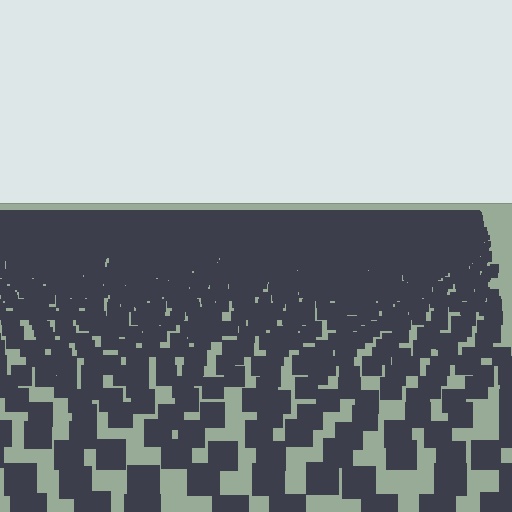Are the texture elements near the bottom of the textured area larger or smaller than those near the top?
Larger. Near the bottom, elements are closer to the viewer and appear at a bigger on-screen size.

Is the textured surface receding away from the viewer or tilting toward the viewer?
The surface is receding away from the viewer. Texture elements get smaller and denser toward the top.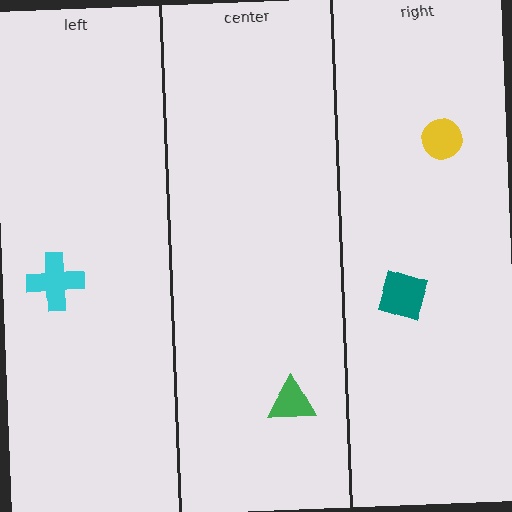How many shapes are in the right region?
2.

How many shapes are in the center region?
1.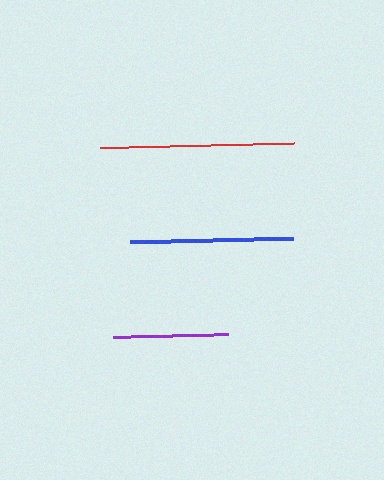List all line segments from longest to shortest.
From longest to shortest: red, blue, purple.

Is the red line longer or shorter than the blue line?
The red line is longer than the blue line.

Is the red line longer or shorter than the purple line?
The red line is longer than the purple line.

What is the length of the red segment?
The red segment is approximately 194 pixels long.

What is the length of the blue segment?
The blue segment is approximately 163 pixels long.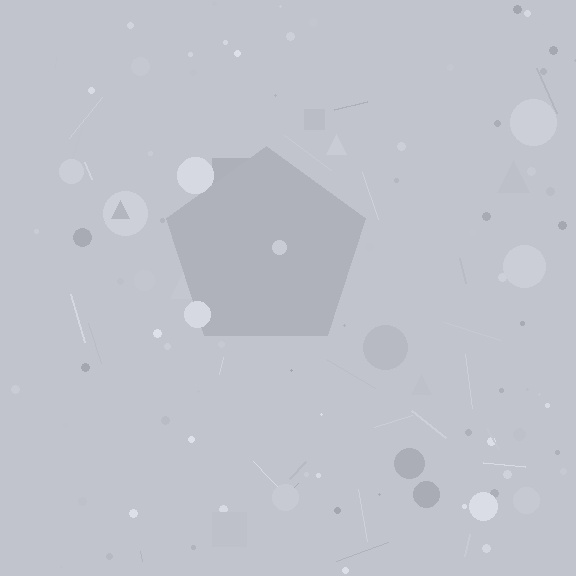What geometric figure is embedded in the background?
A pentagon is embedded in the background.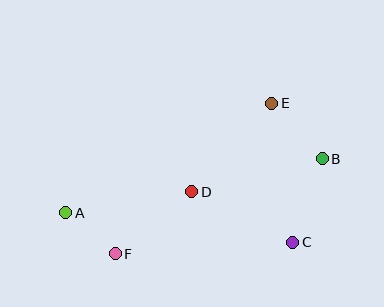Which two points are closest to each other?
Points A and F are closest to each other.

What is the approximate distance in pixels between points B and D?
The distance between B and D is approximately 135 pixels.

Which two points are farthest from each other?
Points A and B are farthest from each other.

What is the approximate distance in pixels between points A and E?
The distance between A and E is approximately 233 pixels.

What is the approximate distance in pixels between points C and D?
The distance between C and D is approximately 113 pixels.